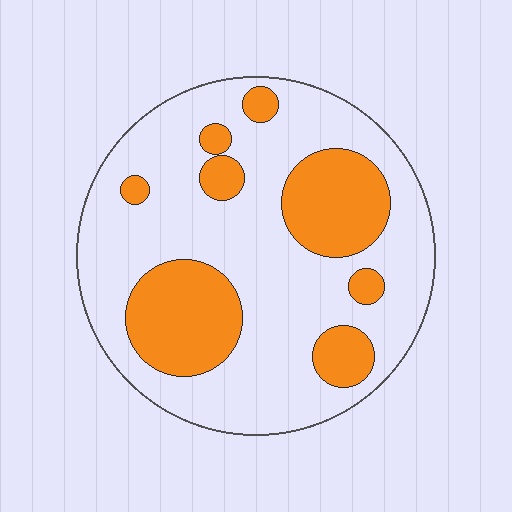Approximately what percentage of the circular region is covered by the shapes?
Approximately 30%.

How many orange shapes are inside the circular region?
8.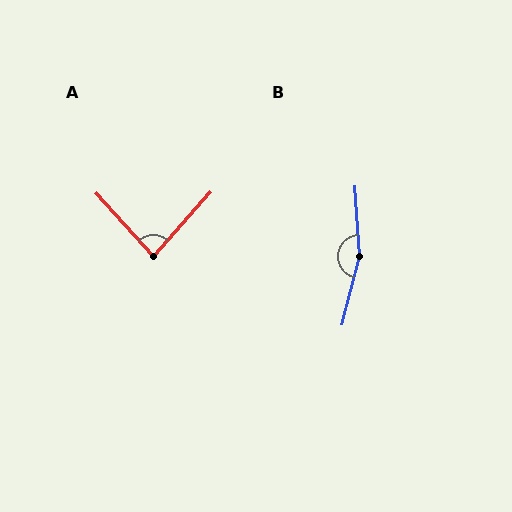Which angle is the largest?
B, at approximately 162 degrees.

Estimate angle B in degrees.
Approximately 162 degrees.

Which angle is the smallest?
A, at approximately 84 degrees.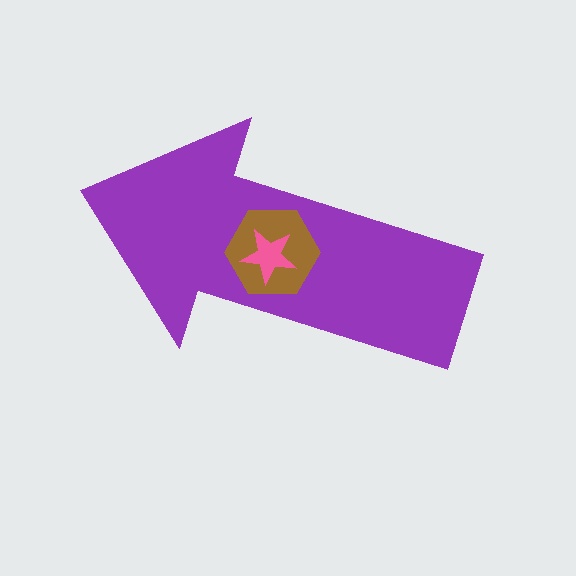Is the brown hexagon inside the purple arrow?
Yes.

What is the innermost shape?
The pink star.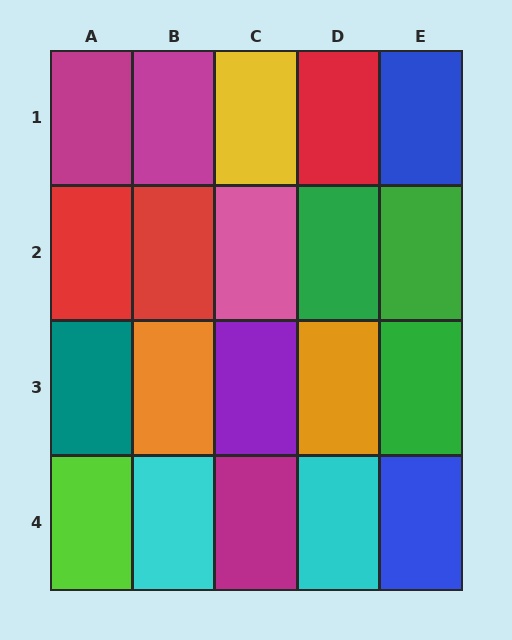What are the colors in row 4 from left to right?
Lime, cyan, magenta, cyan, blue.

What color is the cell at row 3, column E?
Green.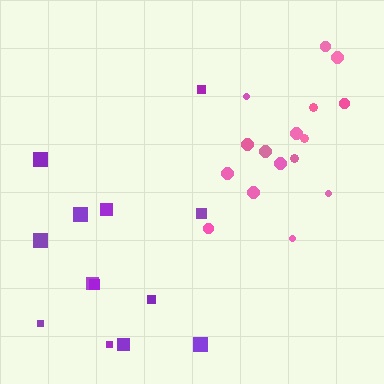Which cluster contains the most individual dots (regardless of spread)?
Pink (16).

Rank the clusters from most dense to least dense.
pink, purple.